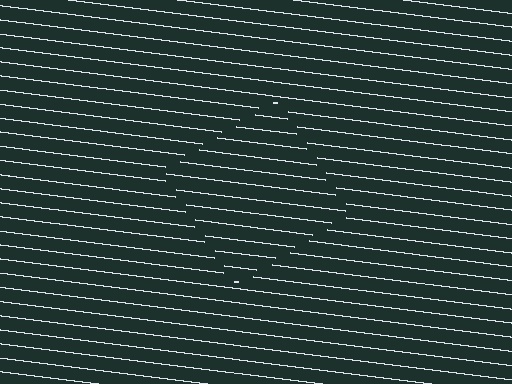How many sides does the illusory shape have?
4 sides — the line-ends trace a square.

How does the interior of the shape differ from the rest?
The interior of the shape contains the same grating, shifted by half a period — the contour is defined by the phase discontinuity where line-ends from the inner and outer gratings abut.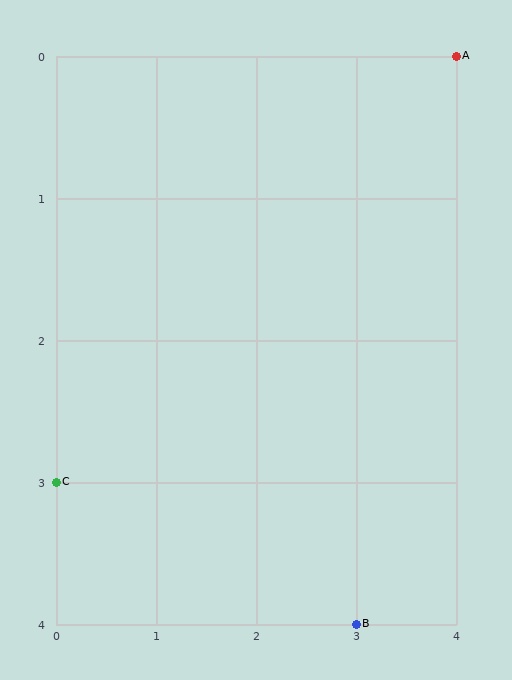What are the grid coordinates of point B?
Point B is at grid coordinates (3, 4).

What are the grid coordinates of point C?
Point C is at grid coordinates (0, 3).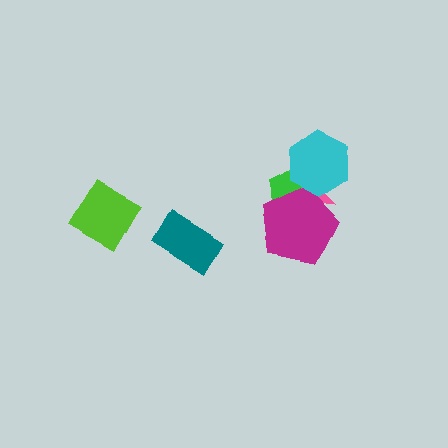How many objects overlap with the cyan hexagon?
3 objects overlap with the cyan hexagon.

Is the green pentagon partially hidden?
Yes, it is partially covered by another shape.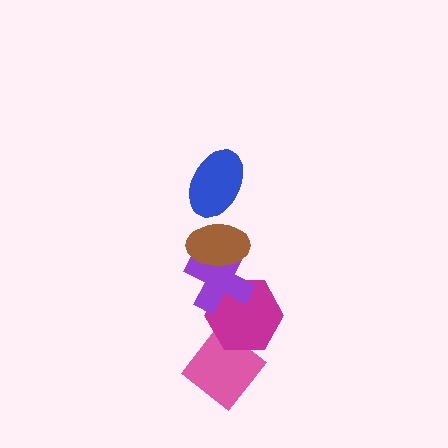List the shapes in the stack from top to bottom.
From top to bottom: the blue ellipse, the brown ellipse, the purple cross, the magenta hexagon, the pink diamond.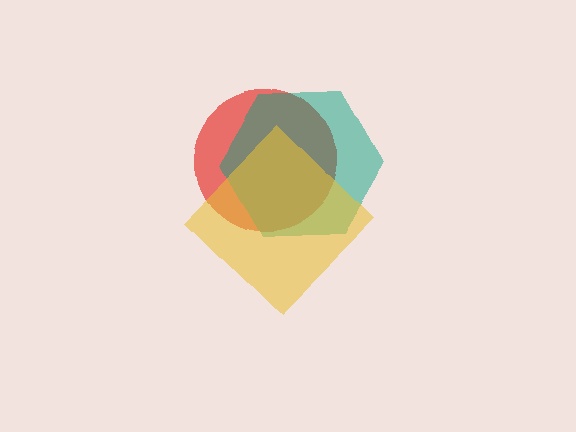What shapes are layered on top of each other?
The layered shapes are: a red circle, a teal hexagon, a yellow diamond.